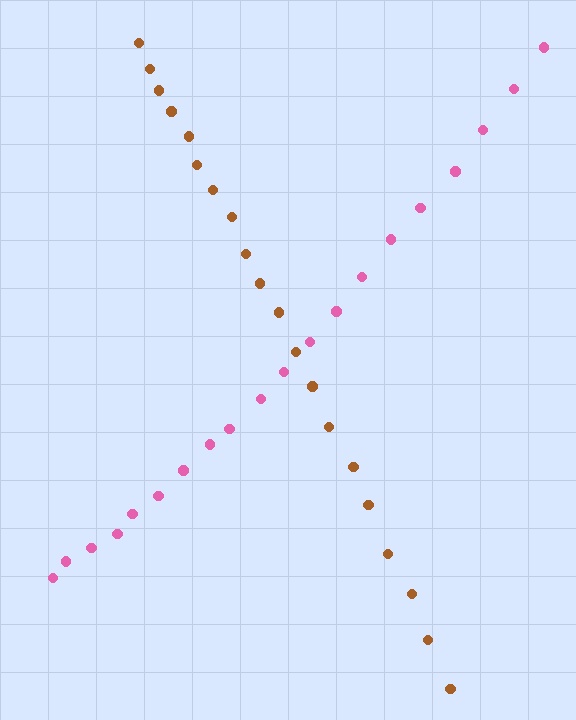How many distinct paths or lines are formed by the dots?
There are 2 distinct paths.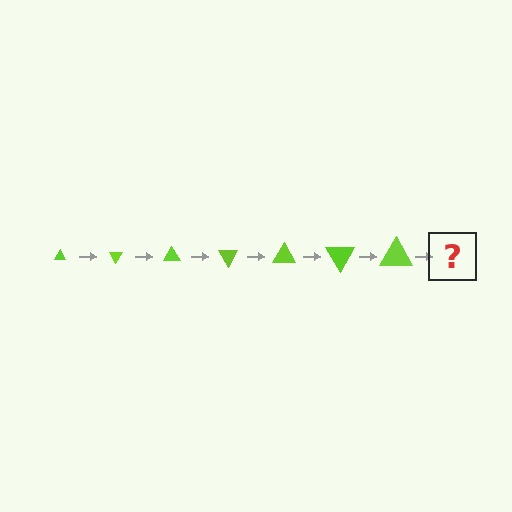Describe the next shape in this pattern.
It should be a triangle, larger than the previous one and rotated 420 degrees from the start.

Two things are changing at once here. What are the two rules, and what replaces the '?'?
The two rules are that the triangle grows larger each step and it rotates 60 degrees each step. The '?' should be a triangle, larger than the previous one and rotated 420 degrees from the start.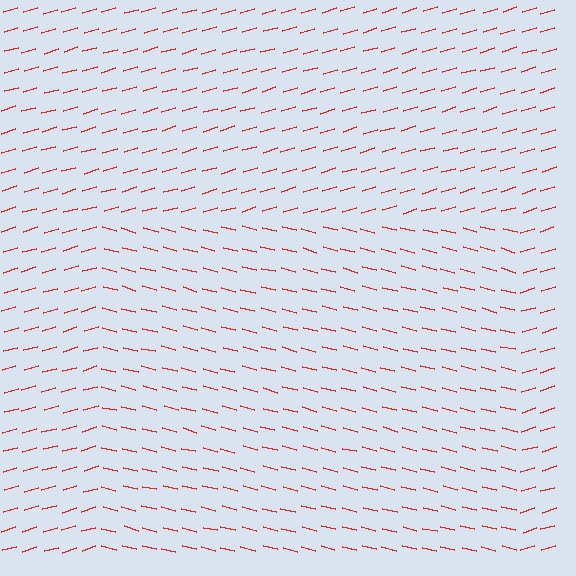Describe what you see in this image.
The image is filled with small red line segments. A rectangle region in the image has lines oriented differently from the surrounding lines, creating a visible texture boundary.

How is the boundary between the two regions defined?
The boundary is defined purely by a change in line orientation (approximately 30 degrees difference). All lines are the same color and thickness.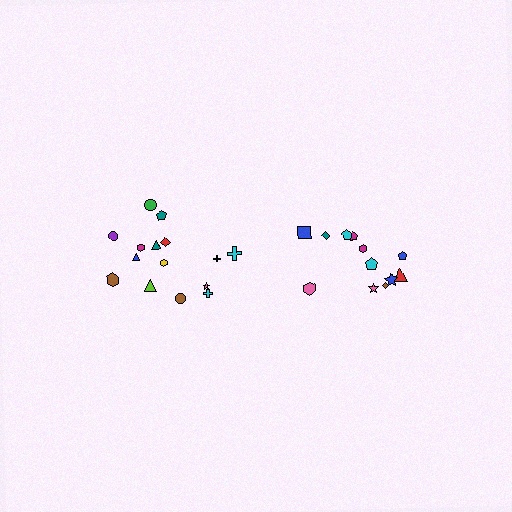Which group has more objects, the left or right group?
The left group.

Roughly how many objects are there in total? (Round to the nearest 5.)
Roughly 25 objects in total.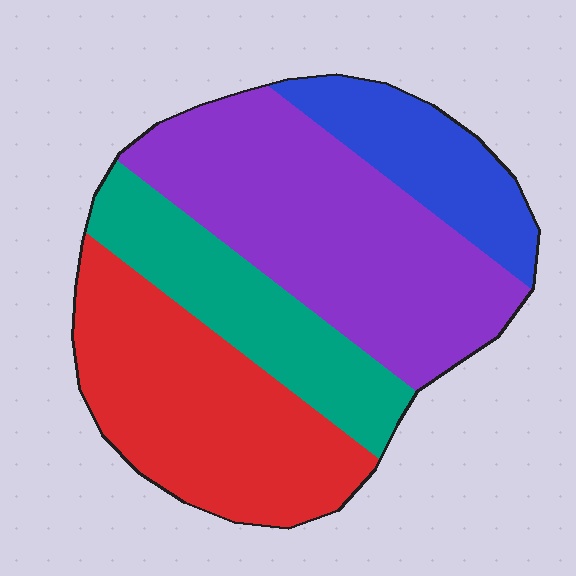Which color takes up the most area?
Purple, at roughly 35%.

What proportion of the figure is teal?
Teal takes up between a sixth and a third of the figure.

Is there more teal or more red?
Red.